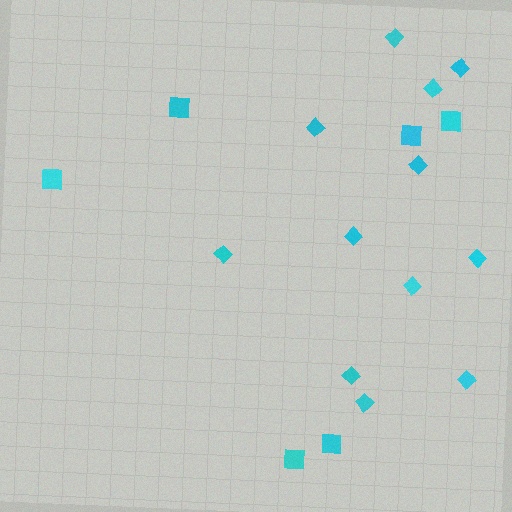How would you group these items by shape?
There are 2 groups: one group of diamonds (12) and one group of squares (6).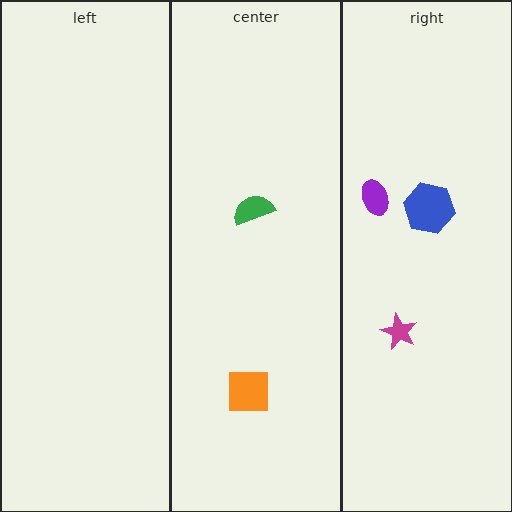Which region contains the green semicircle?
The center region.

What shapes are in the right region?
The blue hexagon, the magenta star, the purple ellipse.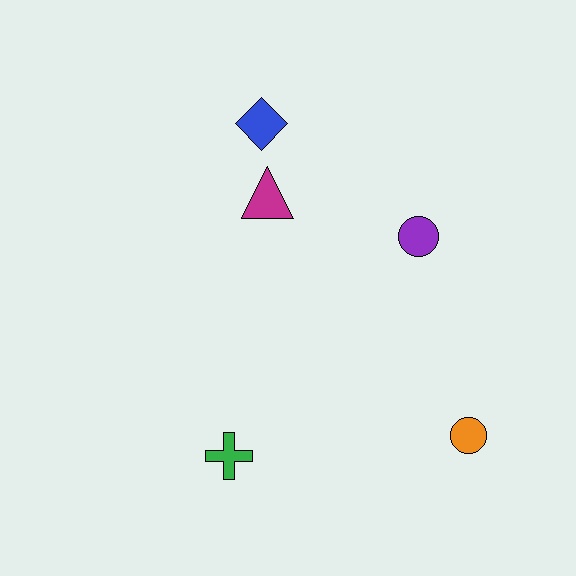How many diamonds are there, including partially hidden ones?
There is 1 diamond.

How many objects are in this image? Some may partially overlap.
There are 5 objects.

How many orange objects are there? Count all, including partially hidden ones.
There is 1 orange object.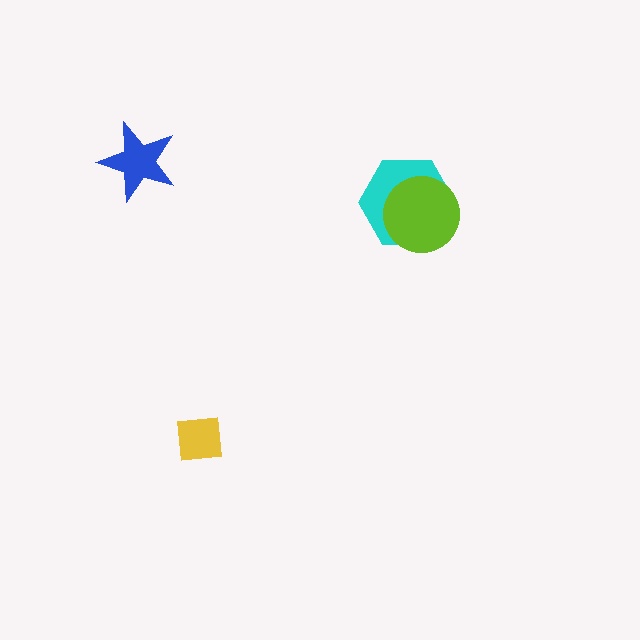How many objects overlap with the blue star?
0 objects overlap with the blue star.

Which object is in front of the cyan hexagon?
The lime circle is in front of the cyan hexagon.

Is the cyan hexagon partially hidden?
Yes, it is partially covered by another shape.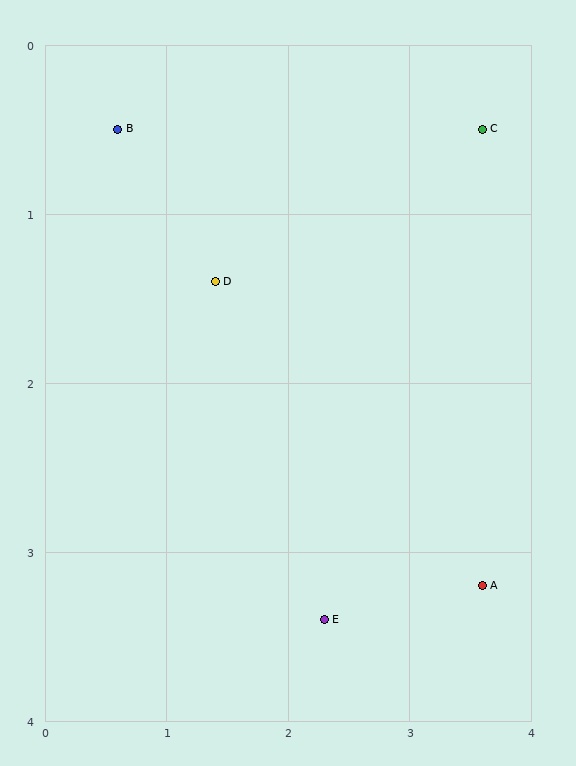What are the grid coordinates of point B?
Point B is at approximately (0.6, 0.5).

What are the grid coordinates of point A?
Point A is at approximately (3.6, 3.2).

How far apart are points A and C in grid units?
Points A and C are about 2.7 grid units apart.